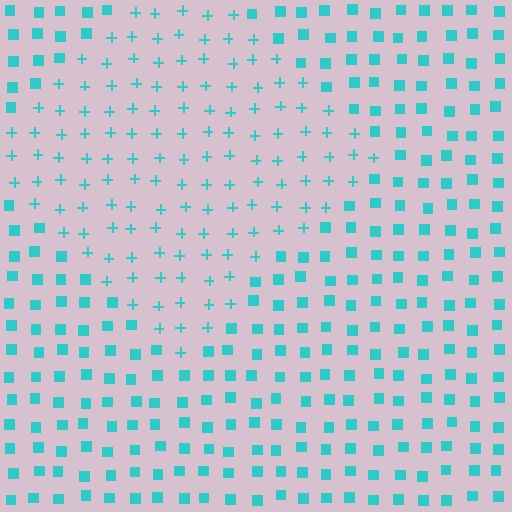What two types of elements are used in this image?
The image uses plus signs inside the diamond region and squares outside it.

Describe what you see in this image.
The image is filled with small cyan elements arranged in a uniform grid. A diamond-shaped region contains plus signs, while the surrounding area contains squares. The boundary is defined purely by the change in element shape.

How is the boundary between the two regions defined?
The boundary is defined by a change in element shape: plus signs inside vs. squares outside. All elements share the same color and spacing.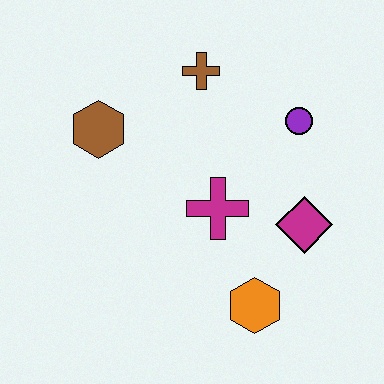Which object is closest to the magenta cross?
The magenta diamond is closest to the magenta cross.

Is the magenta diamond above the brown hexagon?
No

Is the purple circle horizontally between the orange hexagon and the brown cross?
No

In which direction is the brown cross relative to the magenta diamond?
The brown cross is above the magenta diamond.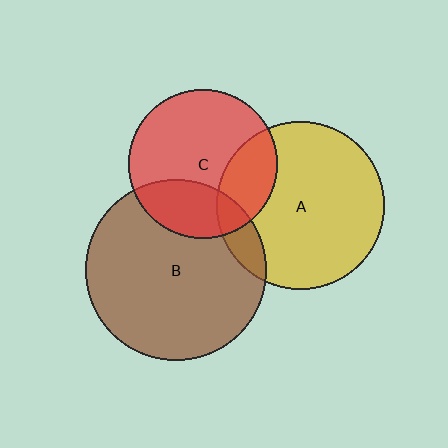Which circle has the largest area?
Circle B (brown).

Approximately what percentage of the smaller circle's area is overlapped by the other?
Approximately 25%.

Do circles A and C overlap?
Yes.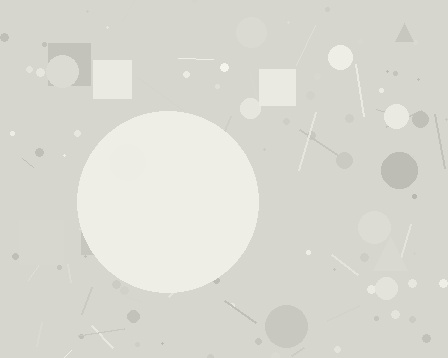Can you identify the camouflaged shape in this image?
The camouflaged shape is a circle.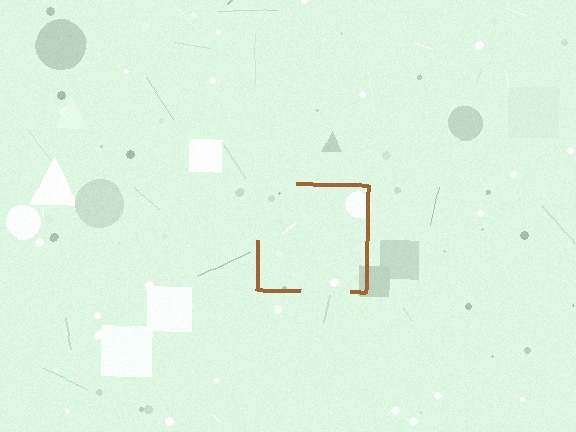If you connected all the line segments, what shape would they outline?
They would outline a square.